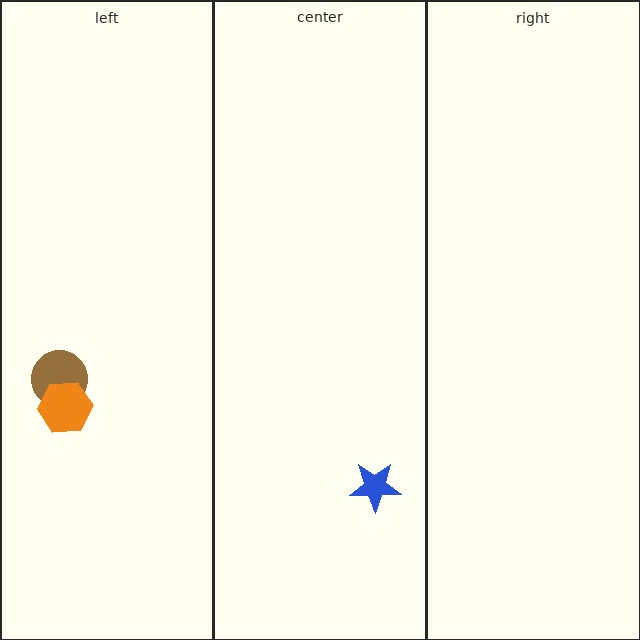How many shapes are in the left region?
2.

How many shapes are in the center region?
1.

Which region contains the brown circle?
The left region.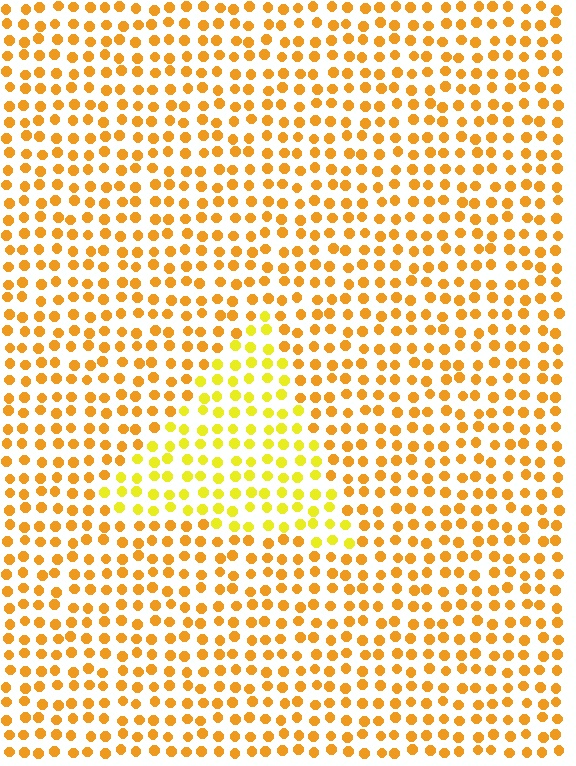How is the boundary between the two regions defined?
The boundary is defined purely by a slight shift in hue (about 26 degrees). Spacing, size, and orientation are identical on both sides.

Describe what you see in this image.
The image is filled with small orange elements in a uniform arrangement. A triangle-shaped region is visible where the elements are tinted to a slightly different hue, forming a subtle color boundary.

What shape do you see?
I see a triangle.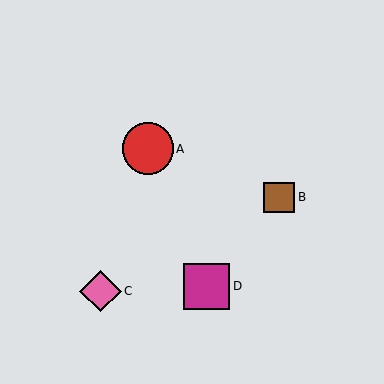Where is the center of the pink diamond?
The center of the pink diamond is at (100, 291).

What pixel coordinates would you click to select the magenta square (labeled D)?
Click at (207, 286) to select the magenta square D.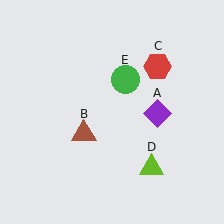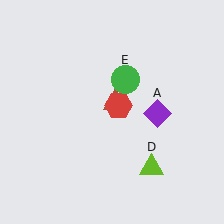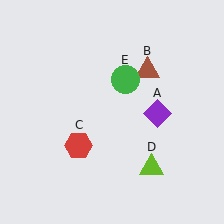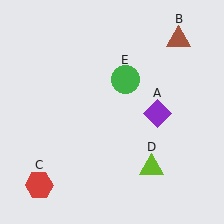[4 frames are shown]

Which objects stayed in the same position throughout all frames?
Purple diamond (object A) and lime triangle (object D) and green circle (object E) remained stationary.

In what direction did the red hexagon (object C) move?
The red hexagon (object C) moved down and to the left.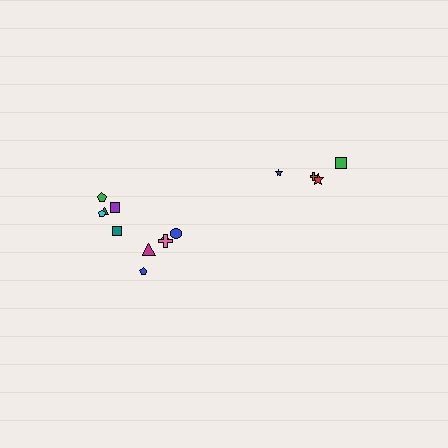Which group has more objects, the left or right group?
The left group.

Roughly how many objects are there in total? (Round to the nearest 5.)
Roughly 15 objects in total.